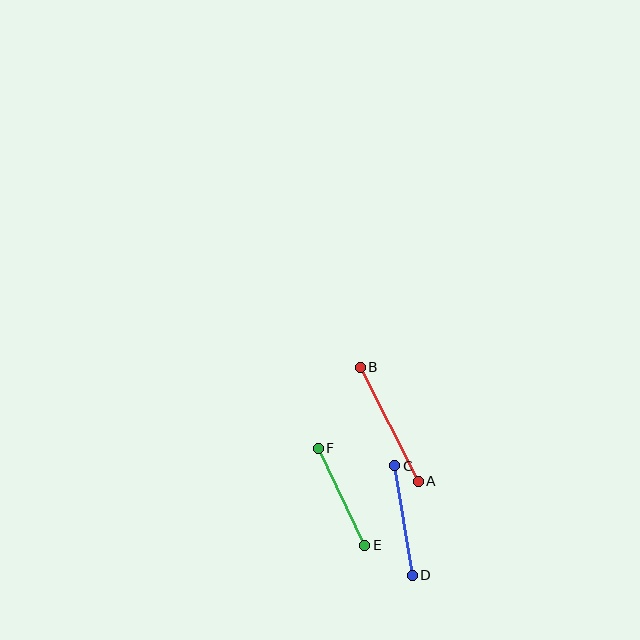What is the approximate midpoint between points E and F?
The midpoint is at approximately (342, 497) pixels.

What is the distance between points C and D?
The distance is approximately 111 pixels.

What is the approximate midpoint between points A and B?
The midpoint is at approximately (389, 424) pixels.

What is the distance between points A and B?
The distance is approximately 128 pixels.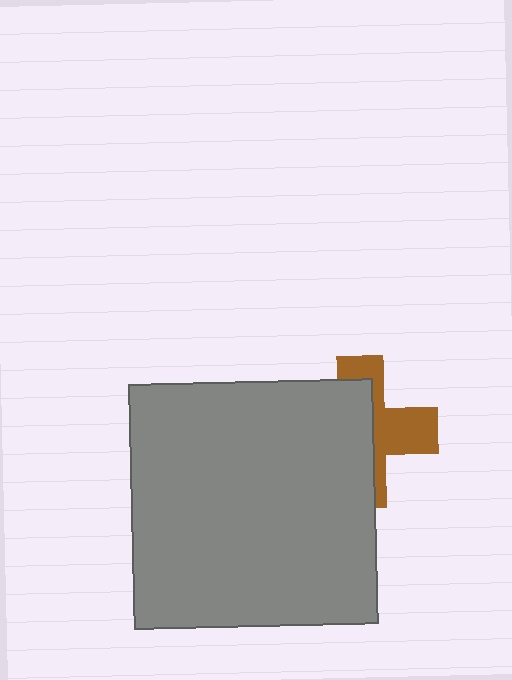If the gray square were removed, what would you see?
You would see the complete brown cross.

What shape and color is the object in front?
The object in front is a gray square.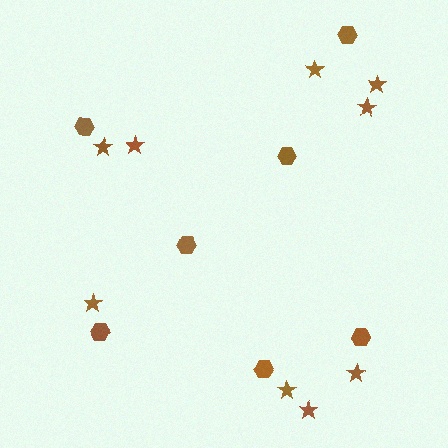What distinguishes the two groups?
There are 2 groups: one group of stars (9) and one group of hexagons (7).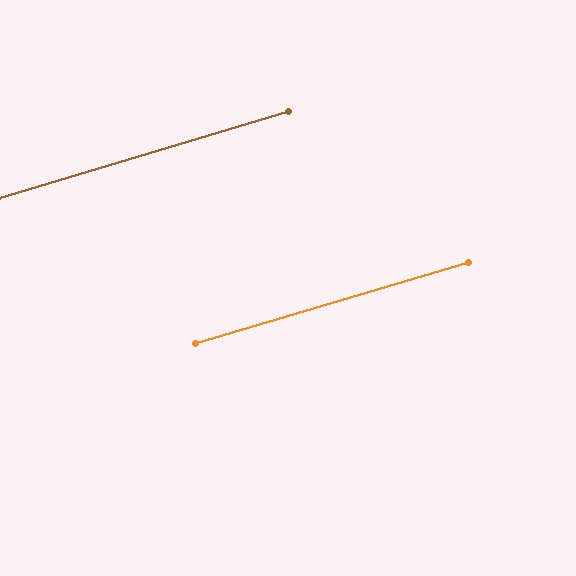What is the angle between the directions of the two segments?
Approximately 0 degrees.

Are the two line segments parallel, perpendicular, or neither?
Parallel — their directions differ by only 0.2°.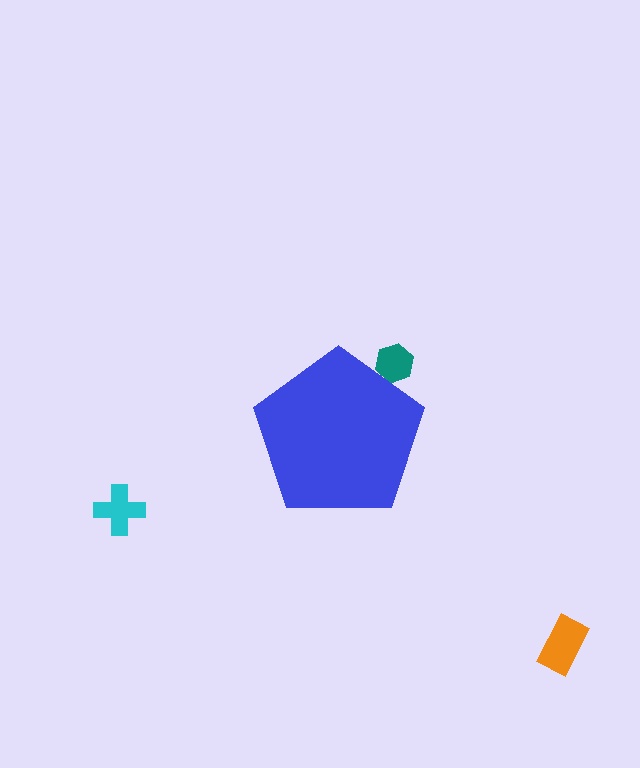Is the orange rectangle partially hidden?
No, the orange rectangle is fully visible.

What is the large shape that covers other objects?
A blue pentagon.